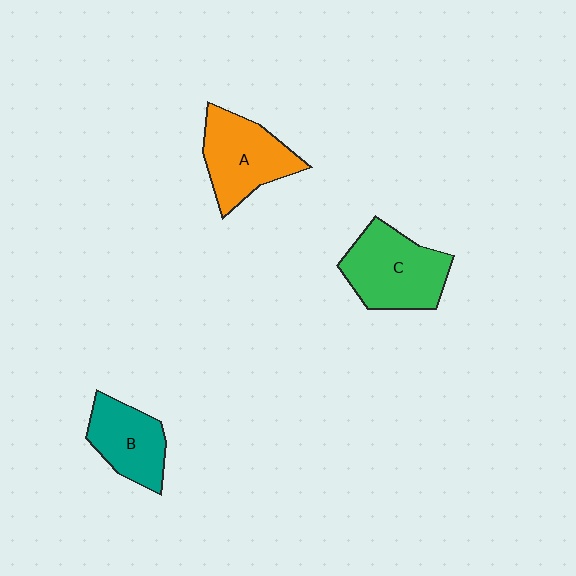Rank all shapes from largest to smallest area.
From largest to smallest: C (green), A (orange), B (teal).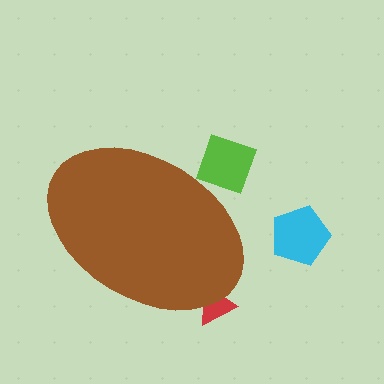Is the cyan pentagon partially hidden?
No, the cyan pentagon is fully visible.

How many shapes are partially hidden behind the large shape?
2 shapes are partially hidden.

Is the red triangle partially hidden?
Yes, the red triangle is partially hidden behind the brown ellipse.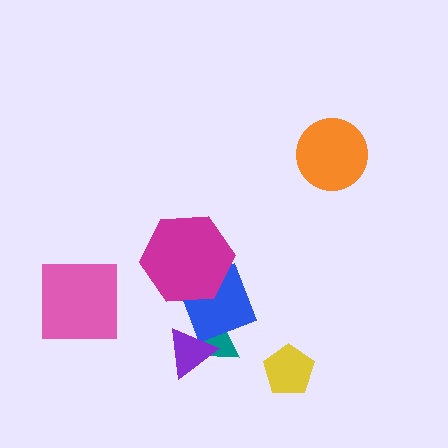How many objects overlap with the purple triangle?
2 objects overlap with the purple triangle.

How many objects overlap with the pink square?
0 objects overlap with the pink square.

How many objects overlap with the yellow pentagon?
0 objects overlap with the yellow pentagon.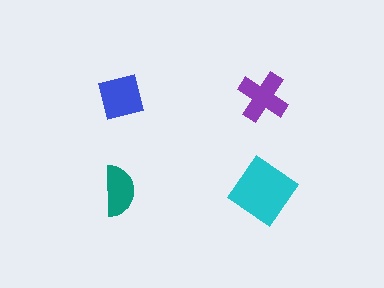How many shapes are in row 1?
2 shapes.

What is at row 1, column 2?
A purple cross.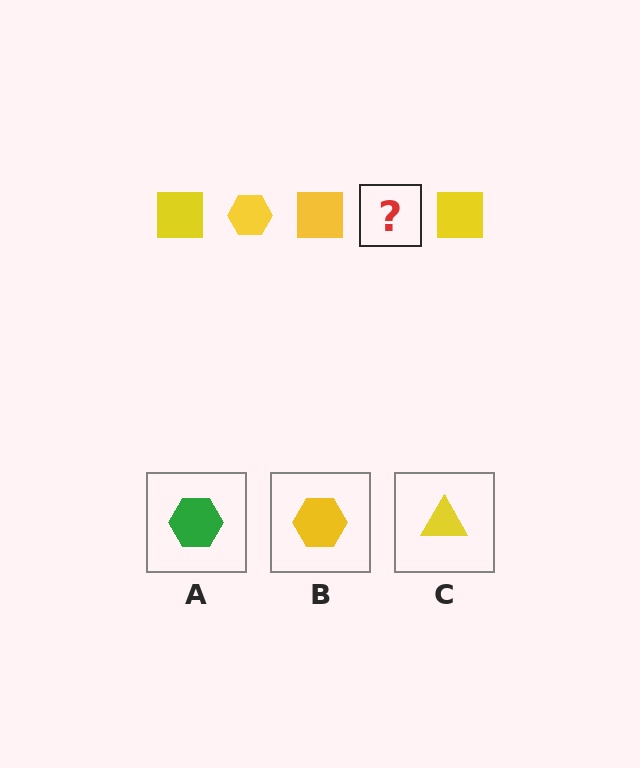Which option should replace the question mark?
Option B.